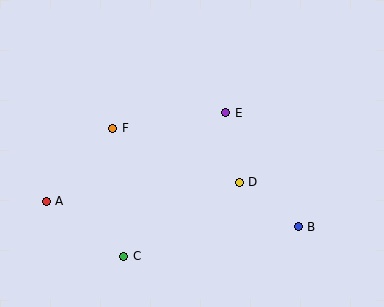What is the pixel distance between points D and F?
The distance between D and F is 138 pixels.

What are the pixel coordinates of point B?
Point B is at (298, 227).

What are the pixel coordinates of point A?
Point A is at (46, 201).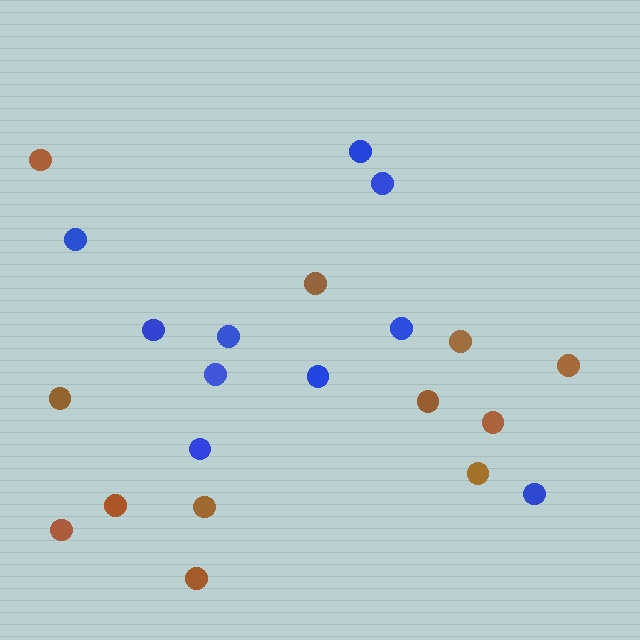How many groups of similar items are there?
There are 2 groups: one group of blue circles (10) and one group of brown circles (12).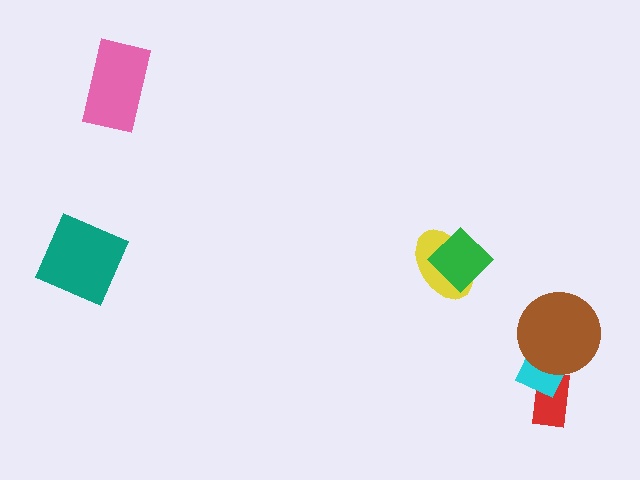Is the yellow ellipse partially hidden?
Yes, it is partially covered by another shape.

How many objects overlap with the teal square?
0 objects overlap with the teal square.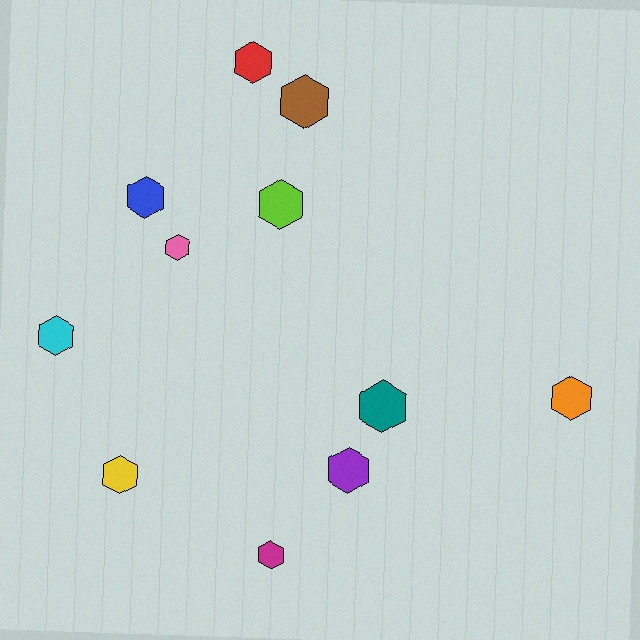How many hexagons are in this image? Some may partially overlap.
There are 11 hexagons.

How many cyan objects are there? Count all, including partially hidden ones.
There is 1 cyan object.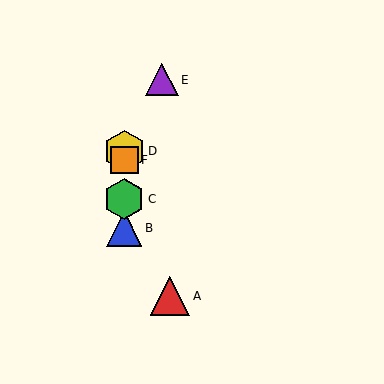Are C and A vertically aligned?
No, C is at x≈124 and A is at x≈170.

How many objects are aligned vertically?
4 objects (B, C, D, F) are aligned vertically.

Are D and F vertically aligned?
Yes, both are at x≈124.